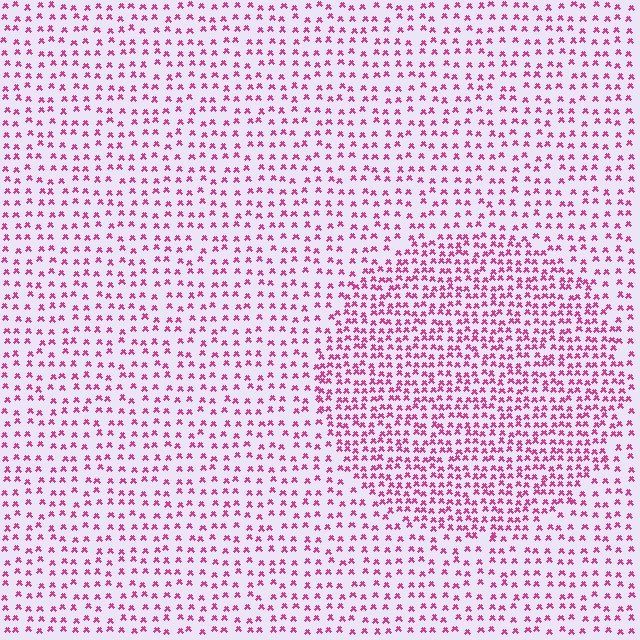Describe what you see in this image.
The image contains small magenta elements arranged at two different densities. A circle-shaped region is visible where the elements are more densely packed than the surrounding area.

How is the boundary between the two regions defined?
The boundary is defined by a change in element density (approximately 1.8x ratio). All elements are the same color, size, and shape.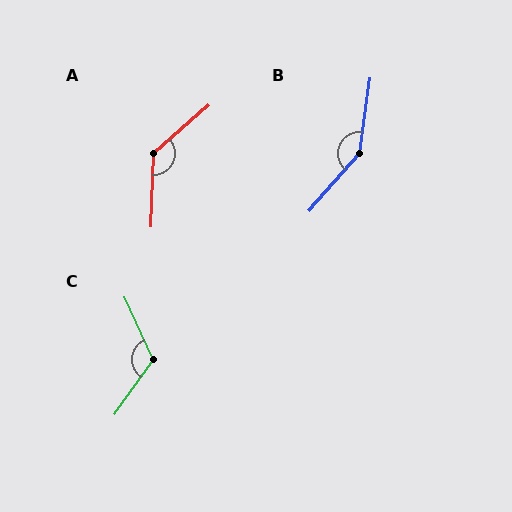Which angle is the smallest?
C, at approximately 121 degrees.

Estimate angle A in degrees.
Approximately 133 degrees.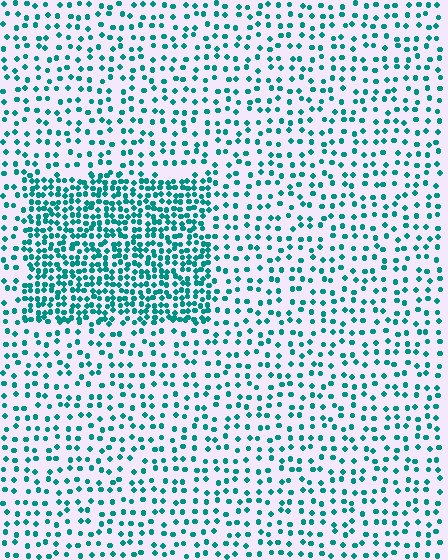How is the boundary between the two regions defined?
The boundary is defined by a change in element density (approximately 2.4x ratio). All elements are the same color, size, and shape.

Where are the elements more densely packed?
The elements are more densely packed inside the rectangle boundary.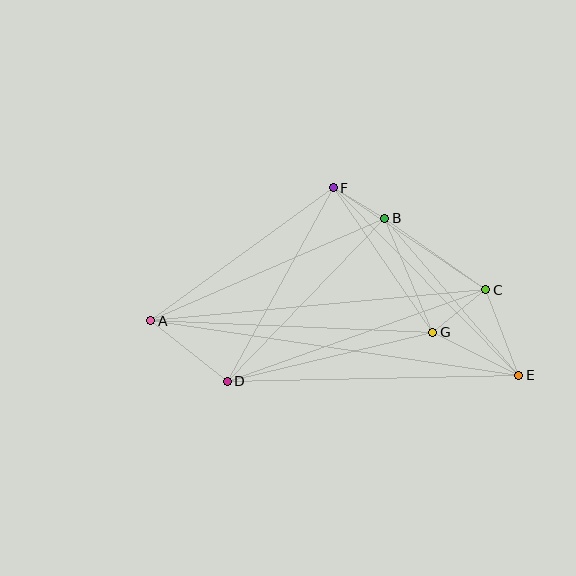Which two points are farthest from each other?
Points A and E are farthest from each other.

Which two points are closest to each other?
Points B and F are closest to each other.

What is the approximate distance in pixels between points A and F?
The distance between A and F is approximately 226 pixels.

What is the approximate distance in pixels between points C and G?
The distance between C and G is approximately 68 pixels.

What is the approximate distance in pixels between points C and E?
The distance between C and E is approximately 92 pixels.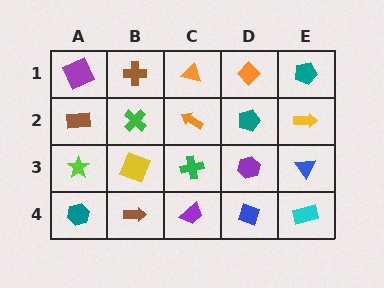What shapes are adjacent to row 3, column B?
A green cross (row 2, column B), a brown arrow (row 4, column B), a lime star (row 3, column A), a green cross (row 3, column C).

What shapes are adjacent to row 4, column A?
A lime star (row 3, column A), a brown arrow (row 4, column B).